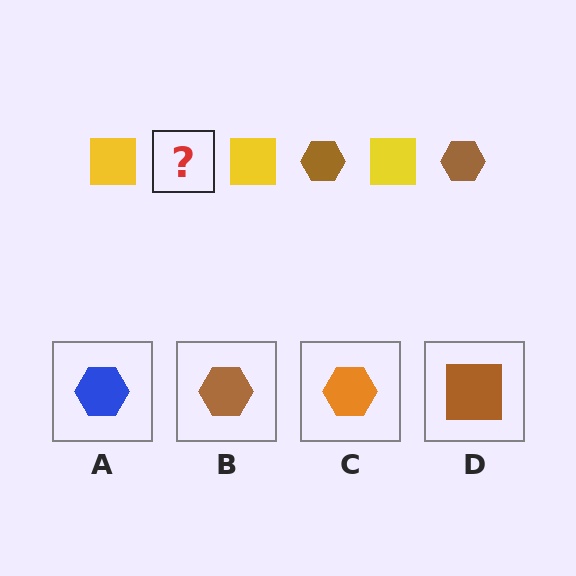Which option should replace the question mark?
Option B.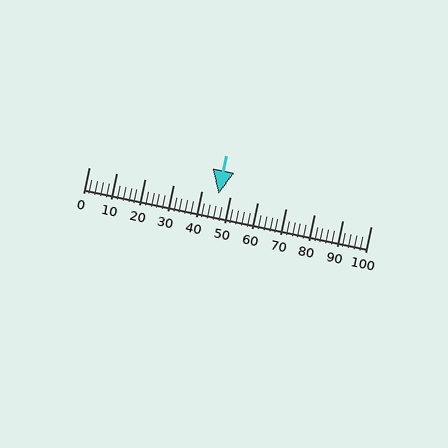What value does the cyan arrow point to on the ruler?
The cyan arrow points to approximately 46.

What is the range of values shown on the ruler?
The ruler shows values from 0 to 100.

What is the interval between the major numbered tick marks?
The major tick marks are spaced 10 units apart.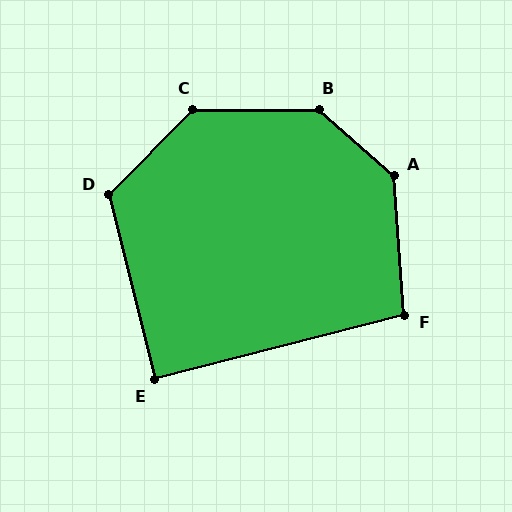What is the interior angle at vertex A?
Approximately 136 degrees (obtuse).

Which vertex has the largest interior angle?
B, at approximately 138 degrees.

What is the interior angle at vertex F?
Approximately 100 degrees (obtuse).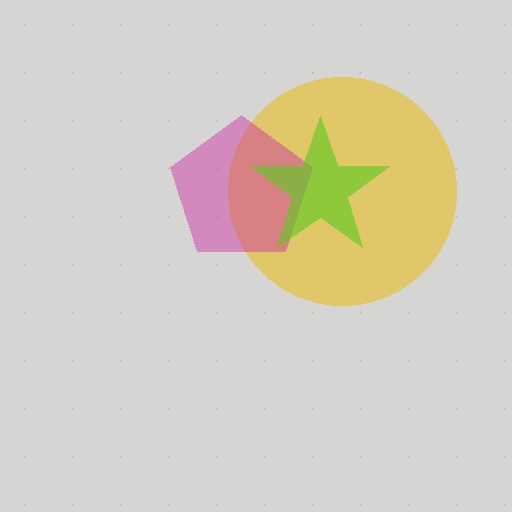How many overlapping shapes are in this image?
There are 3 overlapping shapes in the image.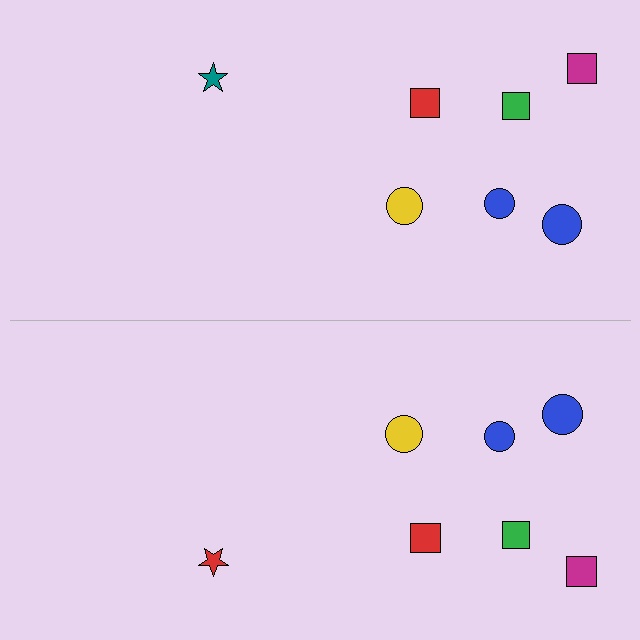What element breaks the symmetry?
The red star on the bottom side breaks the symmetry — its mirror counterpart is teal.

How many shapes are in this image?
There are 14 shapes in this image.